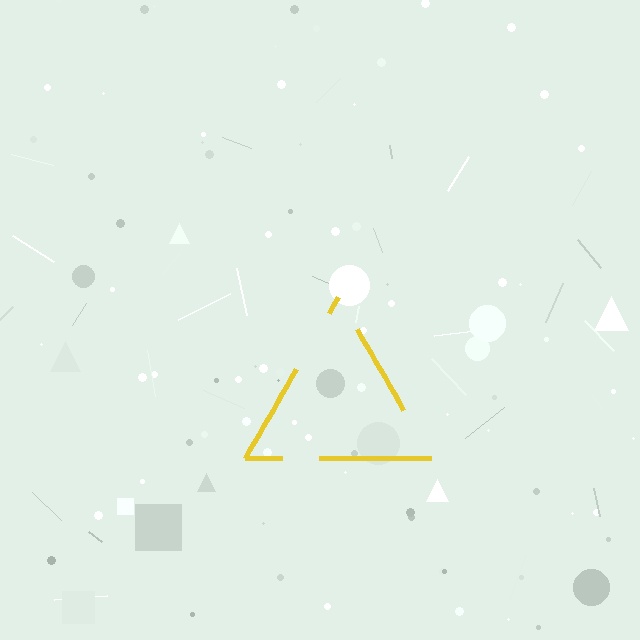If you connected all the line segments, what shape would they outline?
They would outline a triangle.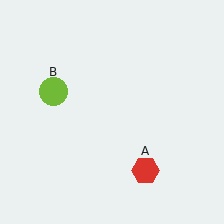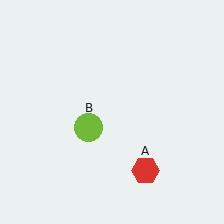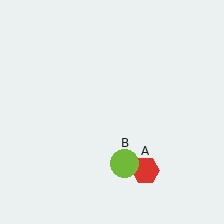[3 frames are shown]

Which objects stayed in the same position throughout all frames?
Red hexagon (object A) remained stationary.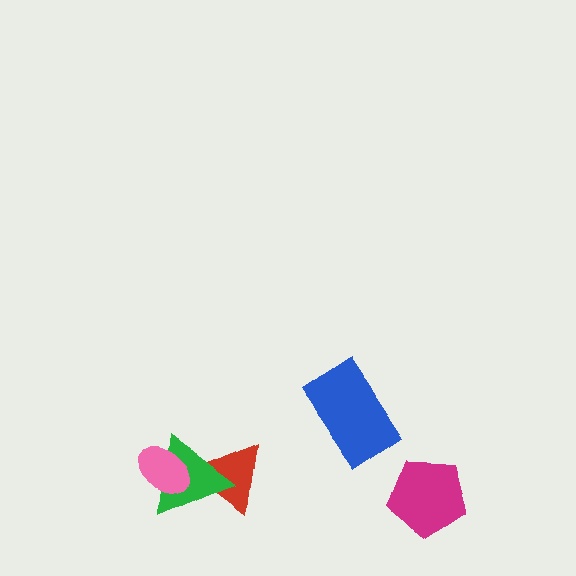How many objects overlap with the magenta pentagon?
0 objects overlap with the magenta pentagon.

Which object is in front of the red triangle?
The green triangle is in front of the red triangle.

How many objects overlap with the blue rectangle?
0 objects overlap with the blue rectangle.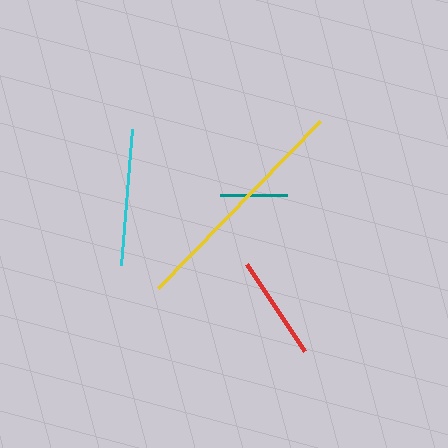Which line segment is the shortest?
The teal line is the shortest at approximately 67 pixels.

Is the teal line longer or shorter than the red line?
The red line is longer than the teal line.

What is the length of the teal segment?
The teal segment is approximately 67 pixels long.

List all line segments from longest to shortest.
From longest to shortest: yellow, cyan, red, teal.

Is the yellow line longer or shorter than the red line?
The yellow line is longer than the red line.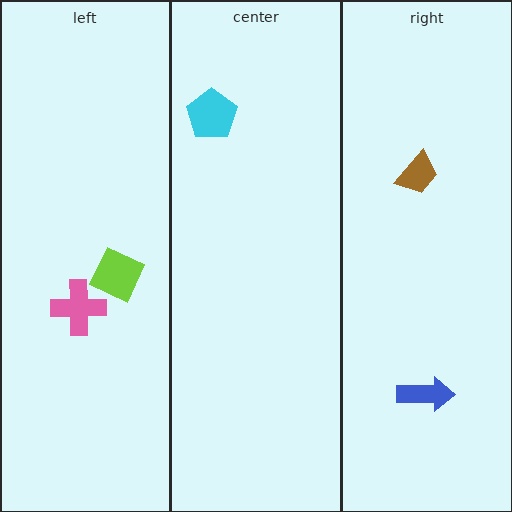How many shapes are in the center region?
1.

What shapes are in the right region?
The brown trapezoid, the blue arrow.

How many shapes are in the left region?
2.